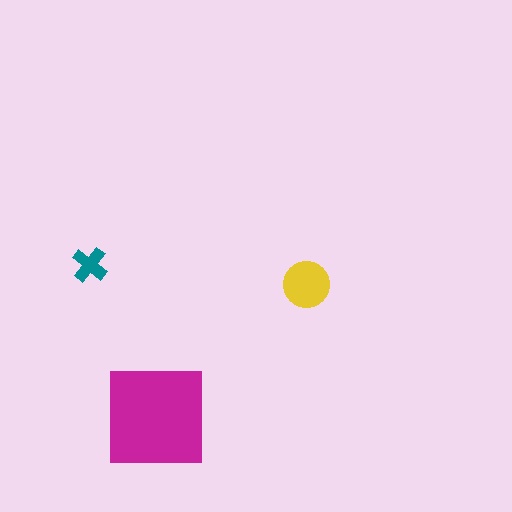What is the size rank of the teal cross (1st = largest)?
3rd.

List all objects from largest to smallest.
The magenta square, the yellow circle, the teal cross.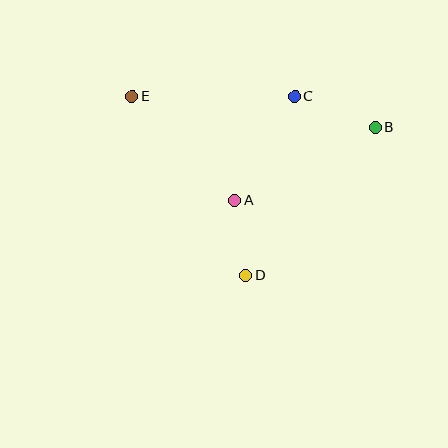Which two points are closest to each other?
Points A and D are closest to each other.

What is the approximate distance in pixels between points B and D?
The distance between B and D is approximately 197 pixels.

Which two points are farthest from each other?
Points B and E are farthest from each other.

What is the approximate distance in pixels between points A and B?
The distance between A and B is approximately 158 pixels.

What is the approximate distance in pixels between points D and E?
The distance between D and E is approximately 212 pixels.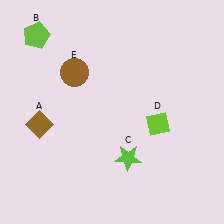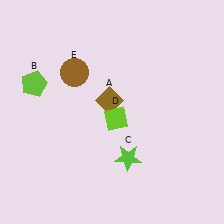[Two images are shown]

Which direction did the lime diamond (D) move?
The lime diamond (D) moved left.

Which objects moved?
The objects that moved are: the brown diamond (A), the lime pentagon (B), the lime diamond (D).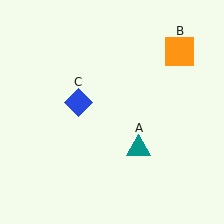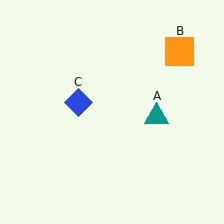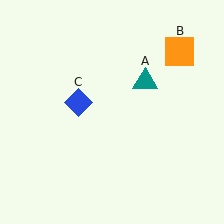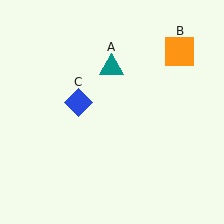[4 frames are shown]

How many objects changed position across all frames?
1 object changed position: teal triangle (object A).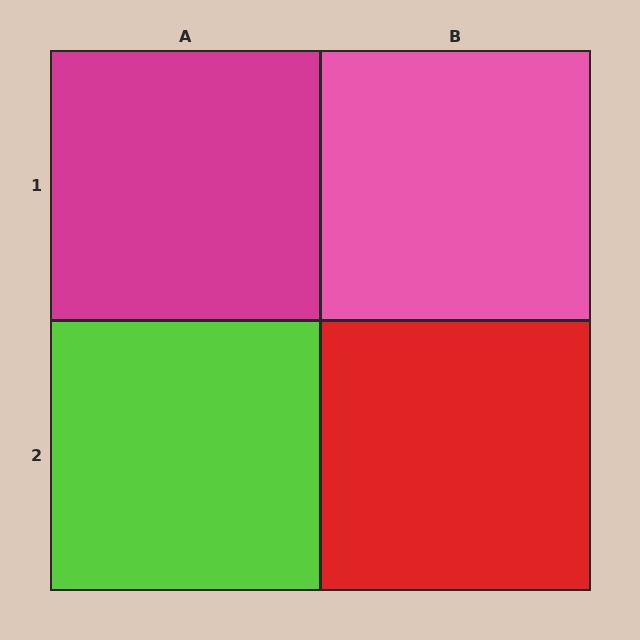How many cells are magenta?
1 cell is magenta.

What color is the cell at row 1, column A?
Magenta.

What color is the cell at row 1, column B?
Pink.